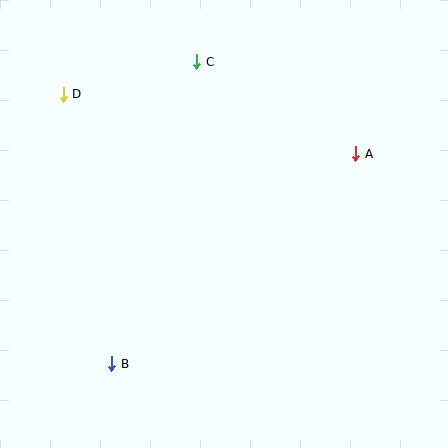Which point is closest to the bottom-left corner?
Point B is closest to the bottom-left corner.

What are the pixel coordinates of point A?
Point A is at (356, 154).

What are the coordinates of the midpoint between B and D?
The midpoint between B and D is at (87, 229).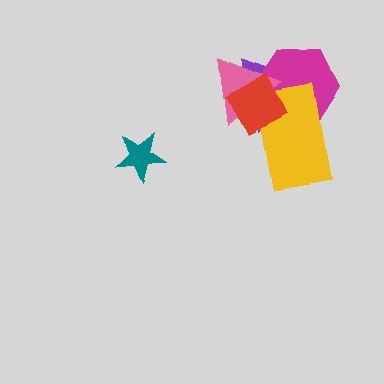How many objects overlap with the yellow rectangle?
4 objects overlap with the yellow rectangle.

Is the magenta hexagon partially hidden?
Yes, it is partially covered by another shape.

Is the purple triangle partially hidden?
Yes, it is partially covered by another shape.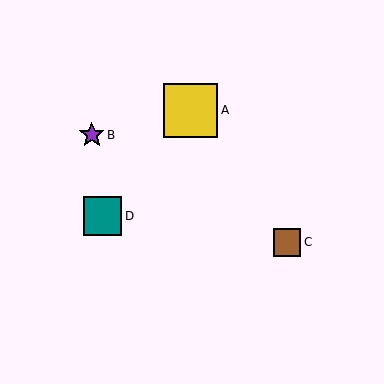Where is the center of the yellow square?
The center of the yellow square is at (191, 110).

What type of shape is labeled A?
Shape A is a yellow square.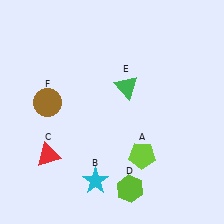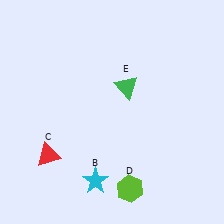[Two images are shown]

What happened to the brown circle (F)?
The brown circle (F) was removed in Image 2. It was in the top-left area of Image 1.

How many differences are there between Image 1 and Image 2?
There are 2 differences between the two images.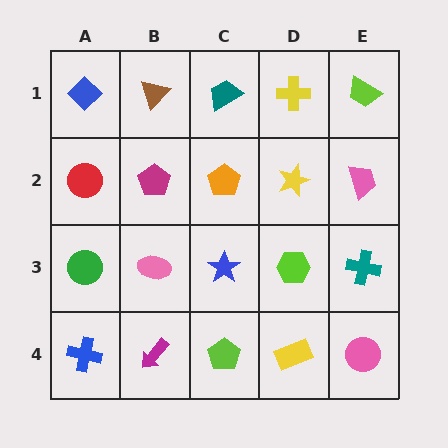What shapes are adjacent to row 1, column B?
A magenta pentagon (row 2, column B), a blue diamond (row 1, column A), a teal trapezoid (row 1, column C).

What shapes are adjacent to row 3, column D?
A yellow star (row 2, column D), a yellow rectangle (row 4, column D), a blue star (row 3, column C), a teal cross (row 3, column E).